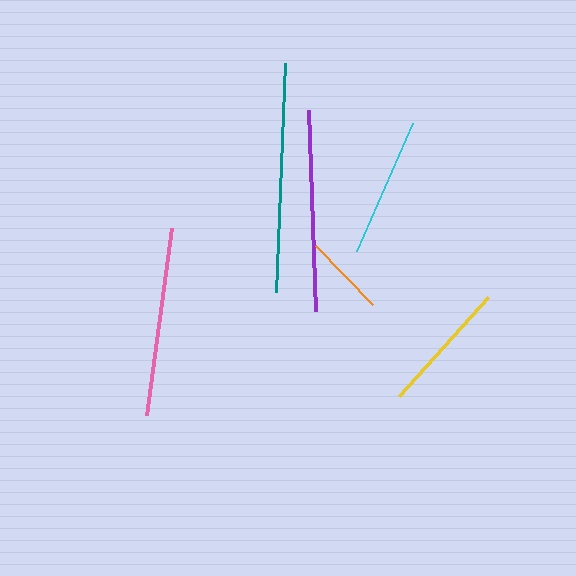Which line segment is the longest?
The teal line is the longest at approximately 230 pixels.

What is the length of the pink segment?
The pink segment is approximately 189 pixels long.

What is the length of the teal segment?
The teal segment is approximately 230 pixels long.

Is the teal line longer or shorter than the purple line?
The teal line is longer than the purple line.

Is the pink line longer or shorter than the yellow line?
The pink line is longer than the yellow line.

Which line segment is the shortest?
The orange line is the shortest at approximately 82 pixels.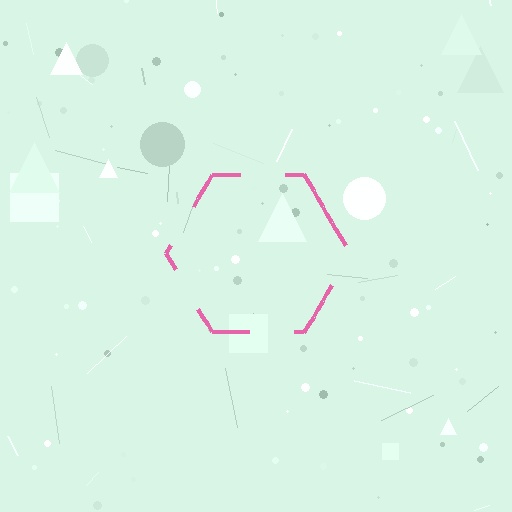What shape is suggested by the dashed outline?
The dashed outline suggests a hexagon.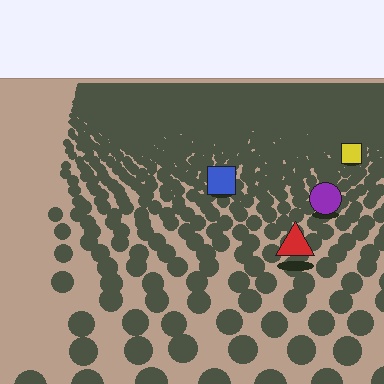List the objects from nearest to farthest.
From nearest to farthest: the red triangle, the purple circle, the blue square, the yellow square.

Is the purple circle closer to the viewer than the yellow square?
Yes. The purple circle is closer — you can tell from the texture gradient: the ground texture is coarser near it.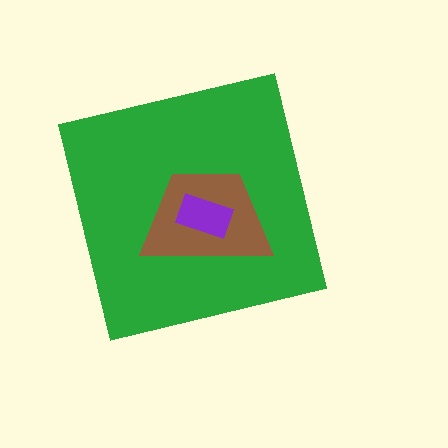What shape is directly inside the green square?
The brown trapezoid.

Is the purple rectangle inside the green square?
Yes.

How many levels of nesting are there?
3.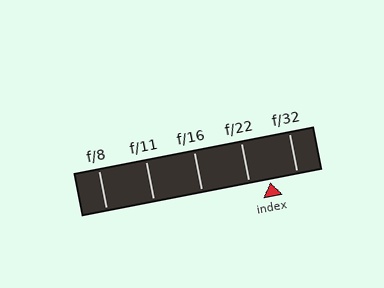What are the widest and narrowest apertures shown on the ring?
The widest aperture shown is f/8 and the narrowest is f/32.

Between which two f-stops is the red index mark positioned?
The index mark is between f/22 and f/32.